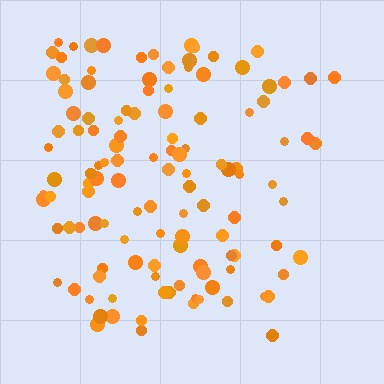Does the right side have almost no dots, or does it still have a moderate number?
Still a moderate number, just noticeably fewer than the left.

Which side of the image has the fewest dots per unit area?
The right.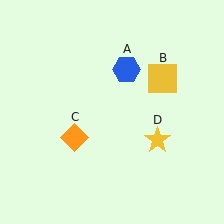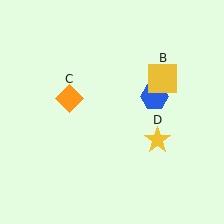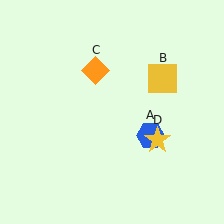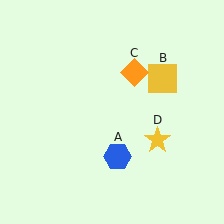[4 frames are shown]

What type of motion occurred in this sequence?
The blue hexagon (object A), orange diamond (object C) rotated clockwise around the center of the scene.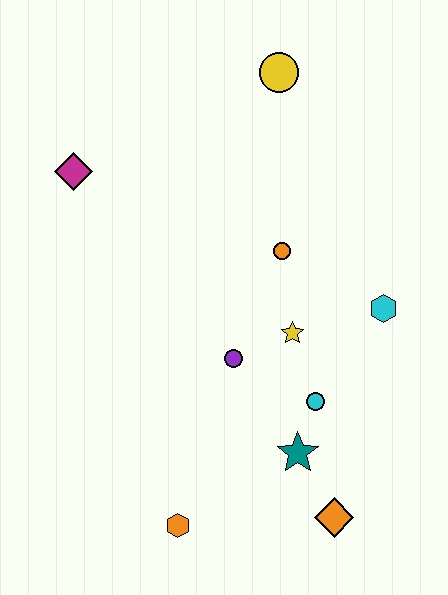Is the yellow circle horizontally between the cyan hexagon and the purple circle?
Yes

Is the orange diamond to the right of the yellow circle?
Yes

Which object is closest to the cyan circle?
The teal star is closest to the cyan circle.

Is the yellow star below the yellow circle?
Yes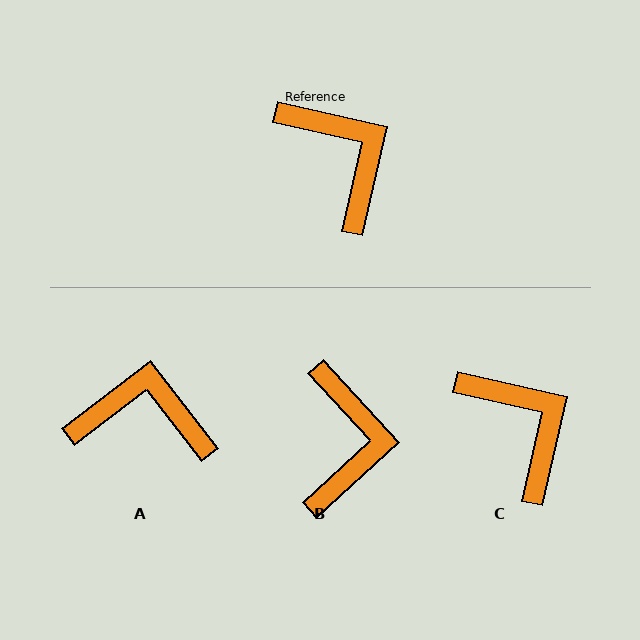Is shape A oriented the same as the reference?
No, it is off by about 50 degrees.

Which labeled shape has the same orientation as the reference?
C.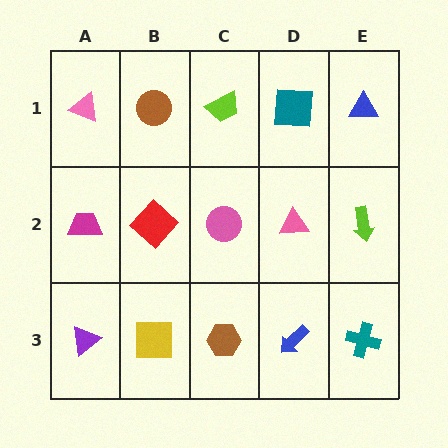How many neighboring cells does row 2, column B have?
4.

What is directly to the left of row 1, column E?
A teal square.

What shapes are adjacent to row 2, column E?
A blue triangle (row 1, column E), a teal cross (row 3, column E), a pink triangle (row 2, column D).